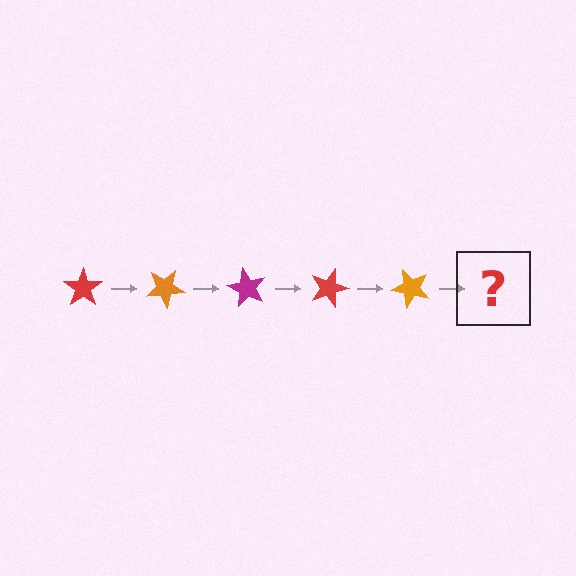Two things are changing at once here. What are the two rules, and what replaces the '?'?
The two rules are that it rotates 30 degrees each step and the color cycles through red, orange, and magenta. The '?' should be a magenta star, rotated 150 degrees from the start.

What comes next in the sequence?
The next element should be a magenta star, rotated 150 degrees from the start.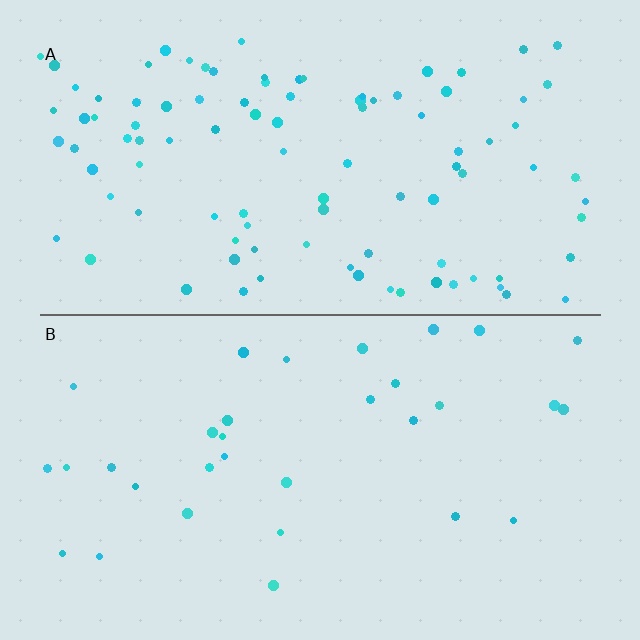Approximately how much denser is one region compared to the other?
Approximately 3.1× — region A over region B.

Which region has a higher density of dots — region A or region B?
A (the top).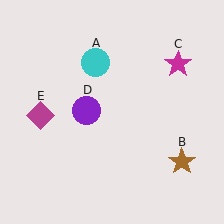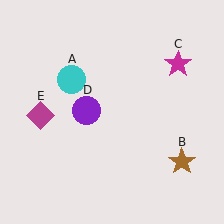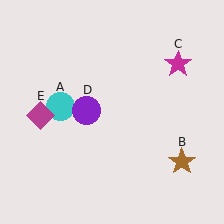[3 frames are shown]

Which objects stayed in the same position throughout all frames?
Brown star (object B) and magenta star (object C) and purple circle (object D) and magenta diamond (object E) remained stationary.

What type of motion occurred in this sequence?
The cyan circle (object A) rotated counterclockwise around the center of the scene.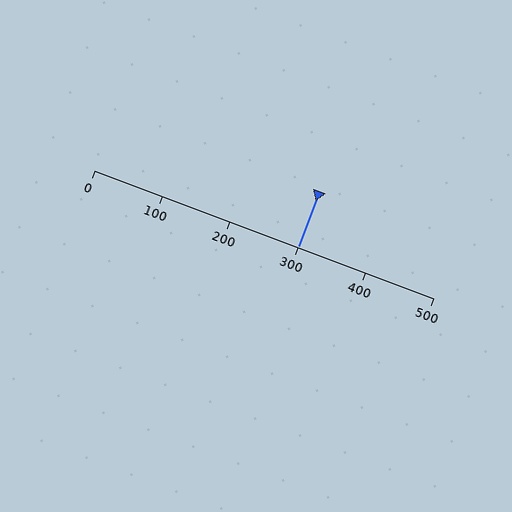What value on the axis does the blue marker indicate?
The marker indicates approximately 300.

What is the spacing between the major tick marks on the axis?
The major ticks are spaced 100 apart.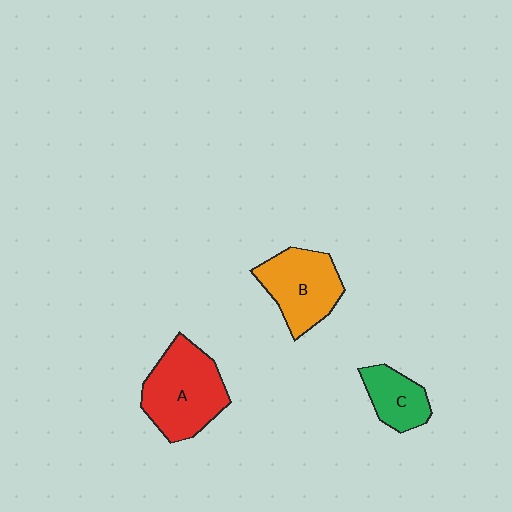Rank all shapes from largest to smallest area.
From largest to smallest: A (red), B (orange), C (green).